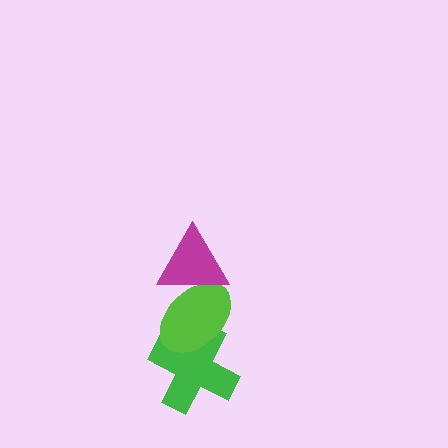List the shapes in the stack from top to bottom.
From top to bottom: the magenta triangle, the lime ellipse, the green cross.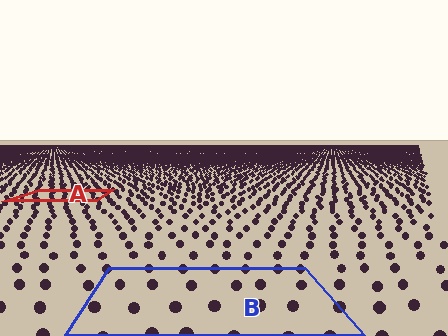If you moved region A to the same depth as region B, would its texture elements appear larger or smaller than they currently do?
They would appear larger. At a closer depth, the same texture elements are projected at a bigger on-screen size.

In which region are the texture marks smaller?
The texture marks are smaller in region A, because it is farther away.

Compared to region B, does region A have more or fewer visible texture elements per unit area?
Region A has more texture elements per unit area — they are packed more densely because it is farther away.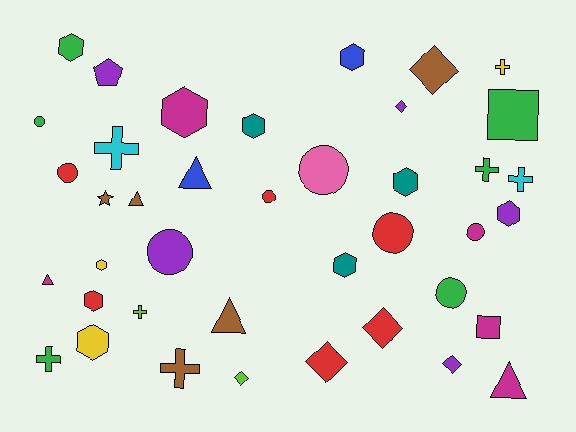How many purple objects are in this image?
There are 5 purple objects.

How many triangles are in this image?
There are 5 triangles.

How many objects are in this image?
There are 40 objects.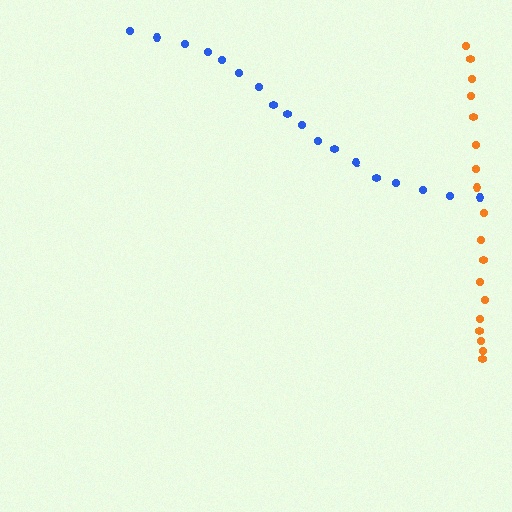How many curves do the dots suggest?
There are 2 distinct paths.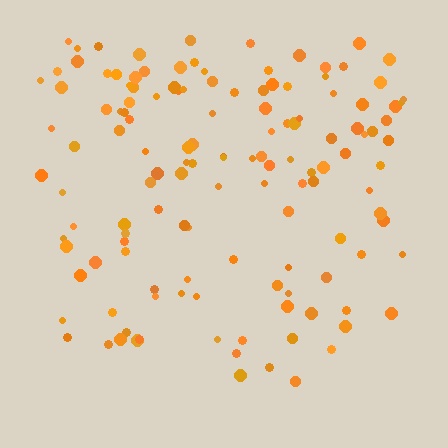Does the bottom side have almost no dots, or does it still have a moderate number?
Still a moderate number, just noticeably fewer than the top.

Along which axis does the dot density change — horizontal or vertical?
Vertical.